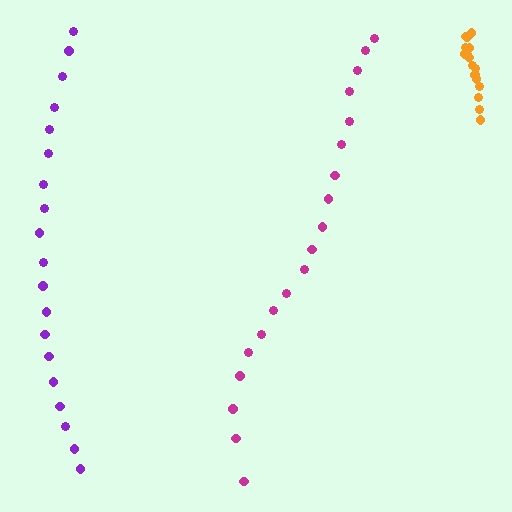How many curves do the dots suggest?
There are 3 distinct paths.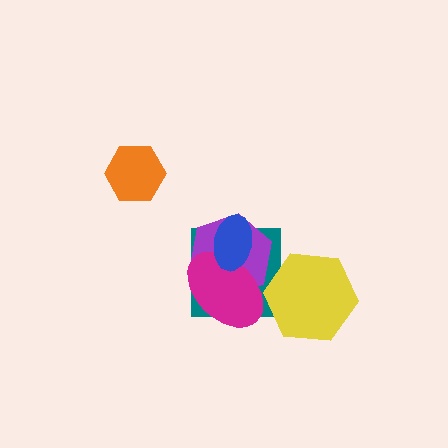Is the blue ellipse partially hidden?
No, no other shape covers it.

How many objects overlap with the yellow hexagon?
1 object overlaps with the yellow hexagon.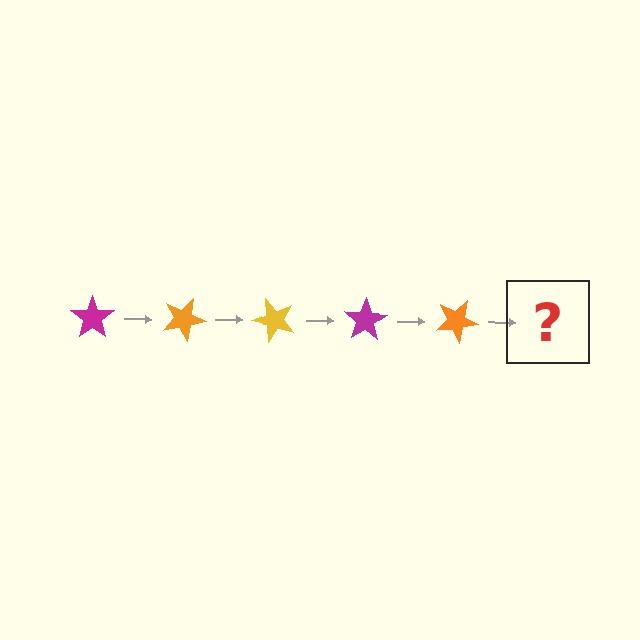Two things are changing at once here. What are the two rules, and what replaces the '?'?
The two rules are that it rotates 25 degrees each step and the color cycles through magenta, orange, and yellow. The '?' should be a yellow star, rotated 125 degrees from the start.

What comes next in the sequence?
The next element should be a yellow star, rotated 125 degrees from the start.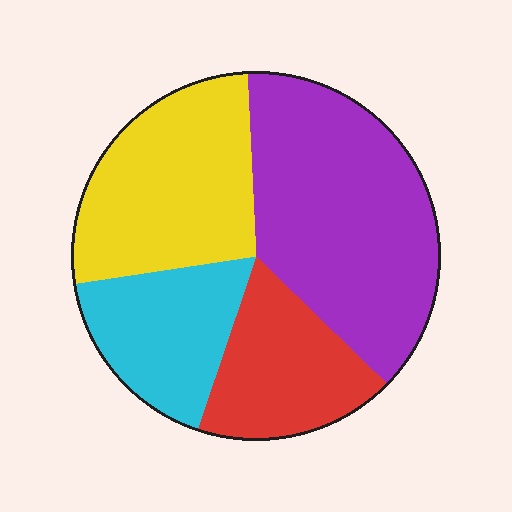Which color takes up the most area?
Purple, at roughly 40%.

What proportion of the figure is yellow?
Yellow covers 27% of the figure.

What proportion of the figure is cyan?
Cyan takes up between a sixth and a third of the figure.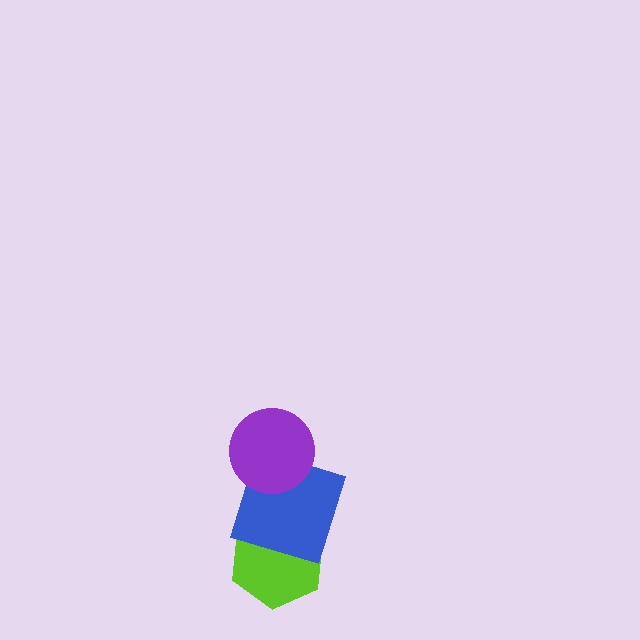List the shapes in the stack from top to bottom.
From top to bottom: the purple circle, the blue square, the lime hexagon.